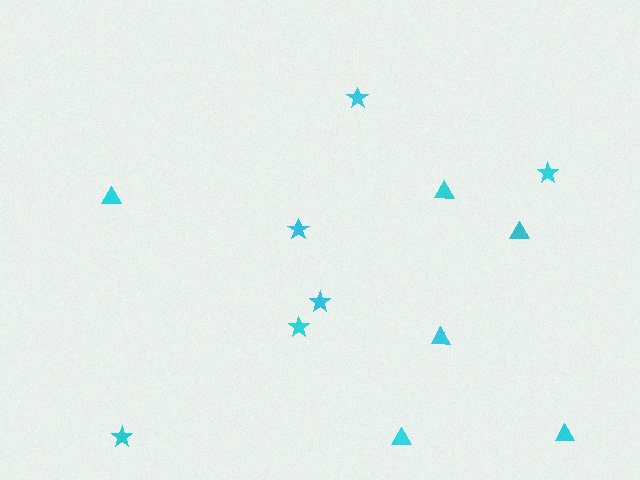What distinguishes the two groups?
There are 2 groups: one group of stars (6) and one group of triangles (6).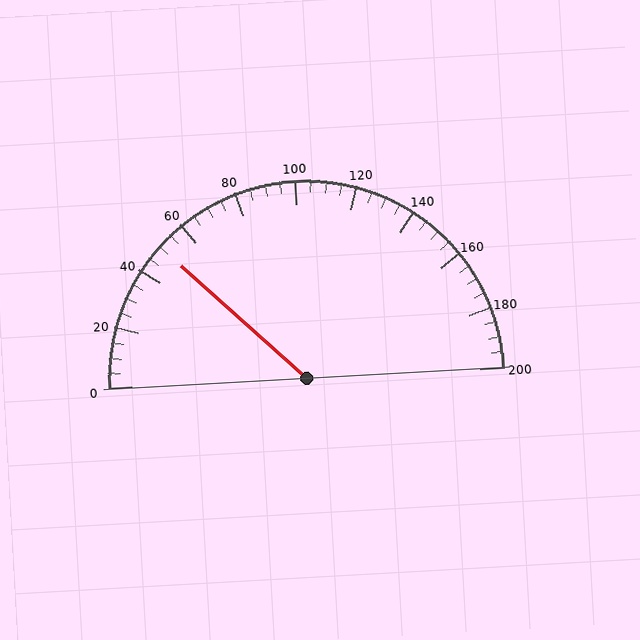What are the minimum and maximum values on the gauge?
The gauge ranges from 0 to 200.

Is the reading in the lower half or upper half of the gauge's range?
The reading is in the lower half of the range (0 to 200).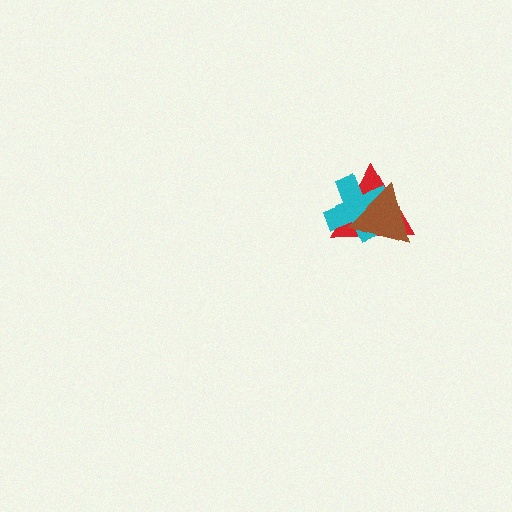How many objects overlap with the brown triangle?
2 objects overlap with the brown triangle.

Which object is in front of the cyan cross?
The brown triangle is in front of the cyan cross.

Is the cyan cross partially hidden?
Yes, it is partially covered by another shape.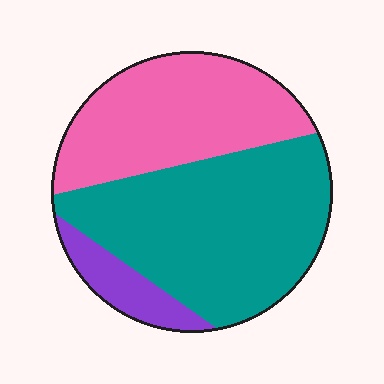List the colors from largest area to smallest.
From largest to smallest: teal, pink, purple.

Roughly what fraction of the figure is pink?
Pink covers roughly 35% of the figure.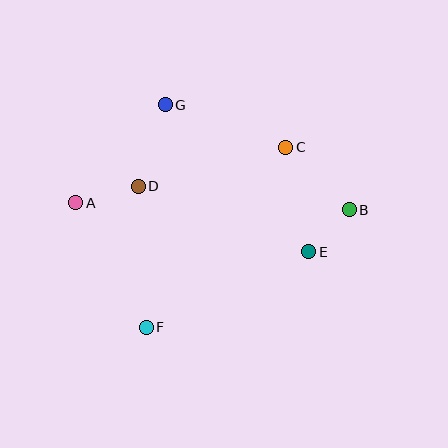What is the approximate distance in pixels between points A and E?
The distance between A and E is approximately 238 pixels.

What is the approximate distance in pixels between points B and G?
The distance between B and G is approximately 212 pixels.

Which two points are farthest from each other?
Points A and B are farthest from each other.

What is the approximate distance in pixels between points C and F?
The distance between C and F is approximately 228 pixels.